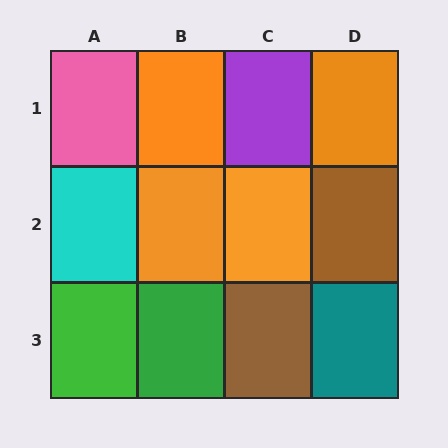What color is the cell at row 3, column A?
Green.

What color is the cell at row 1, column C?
Purple.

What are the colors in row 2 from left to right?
Cyan, orange, orange, brown.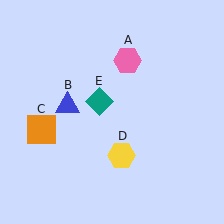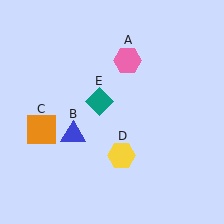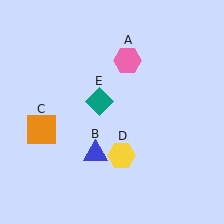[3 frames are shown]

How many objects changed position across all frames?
1 object changed position: blue triangle (object B).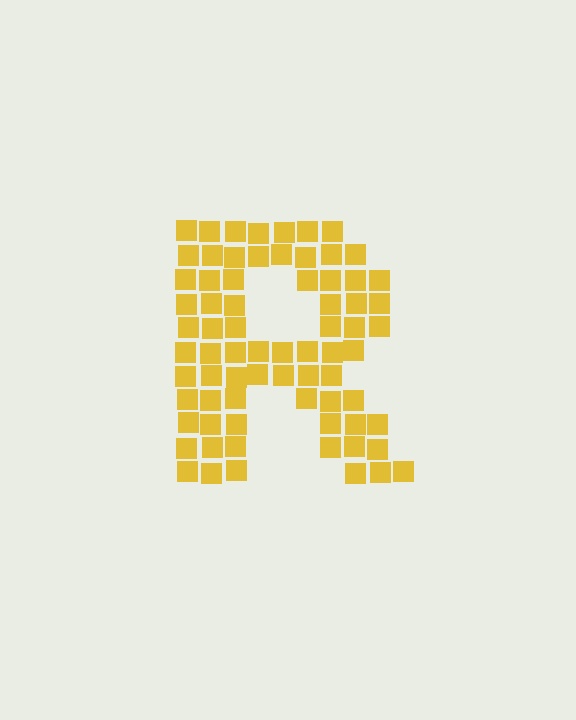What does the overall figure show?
The overall figure shows the letter R.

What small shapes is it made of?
It is made of small squares.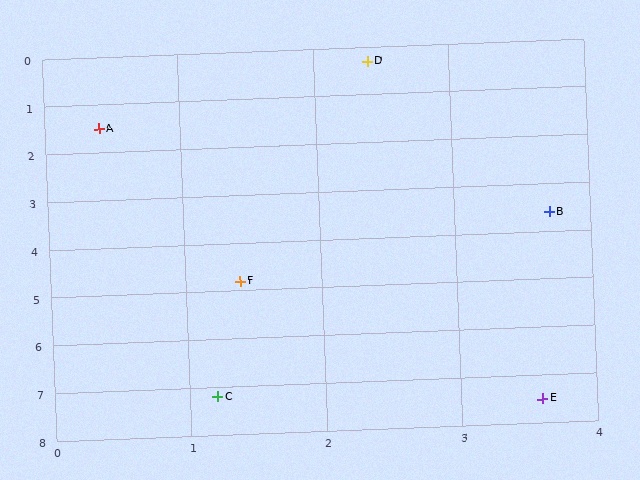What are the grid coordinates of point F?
Point F is at approximately (1.4, 4.8).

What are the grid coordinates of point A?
Point A is at approximately (0.4, 1.5).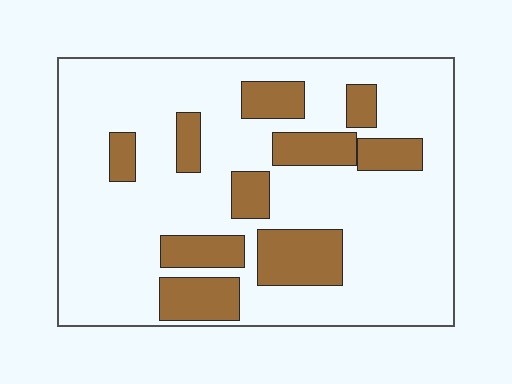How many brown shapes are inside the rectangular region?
10.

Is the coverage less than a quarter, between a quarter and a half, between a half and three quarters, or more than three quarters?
Less than a quarter.